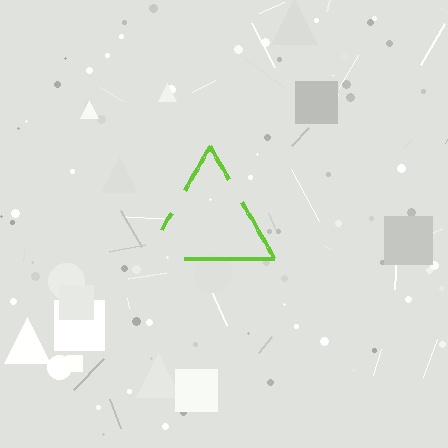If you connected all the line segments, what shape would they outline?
They would outline a triangle.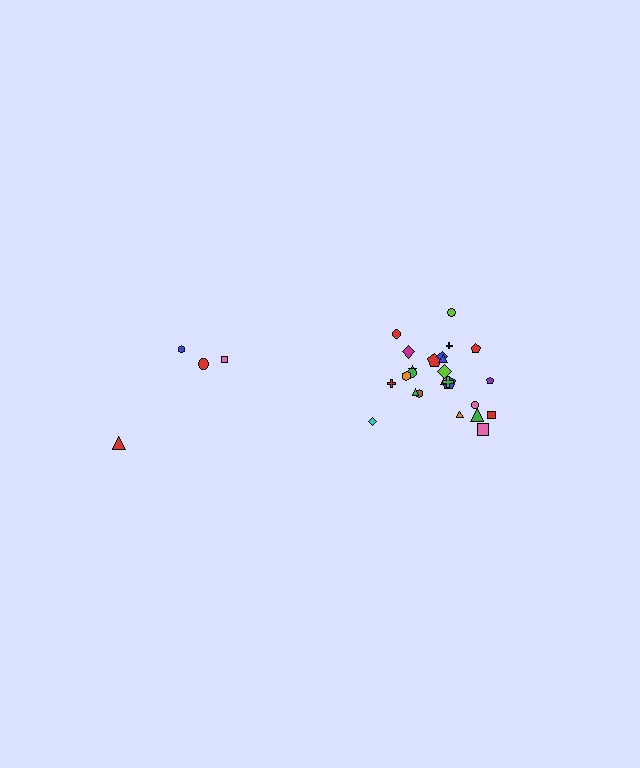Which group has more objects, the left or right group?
The right group.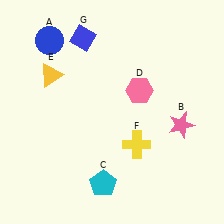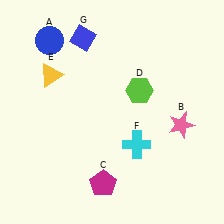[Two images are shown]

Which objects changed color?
C changed from cyan to magenta. D changed from pink to lime. F changed from yellow to cyan.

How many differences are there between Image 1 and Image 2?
There are 3 differences between the two images.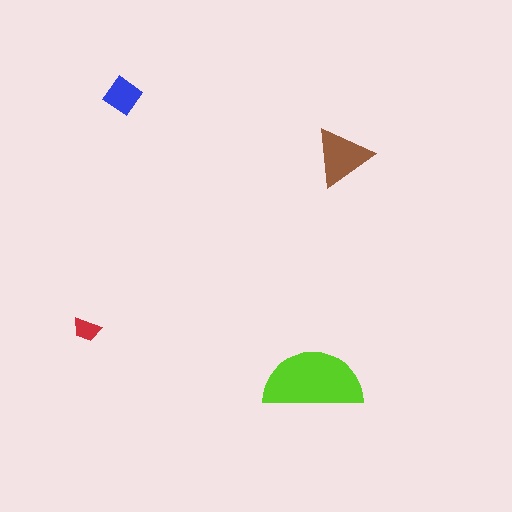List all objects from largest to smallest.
The lime semicircle, the brown triangle, the blue diamond, the red trapezoid.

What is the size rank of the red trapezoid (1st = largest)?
4th.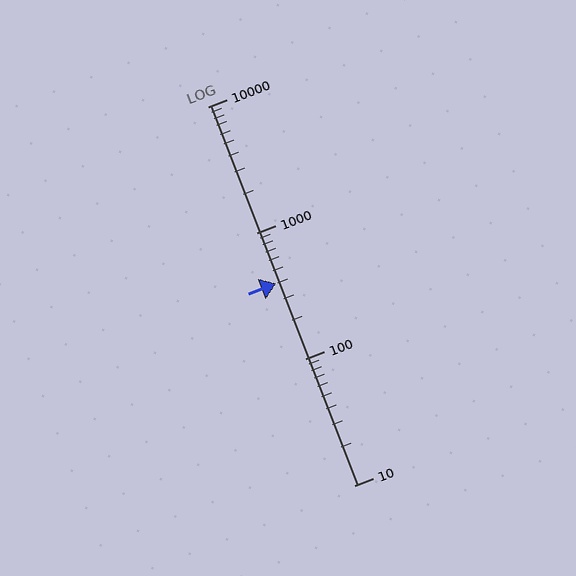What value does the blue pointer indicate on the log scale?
The pointer indicates approximately 400.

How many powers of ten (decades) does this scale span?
The scale spans 3 decades, from 10 to 10000.